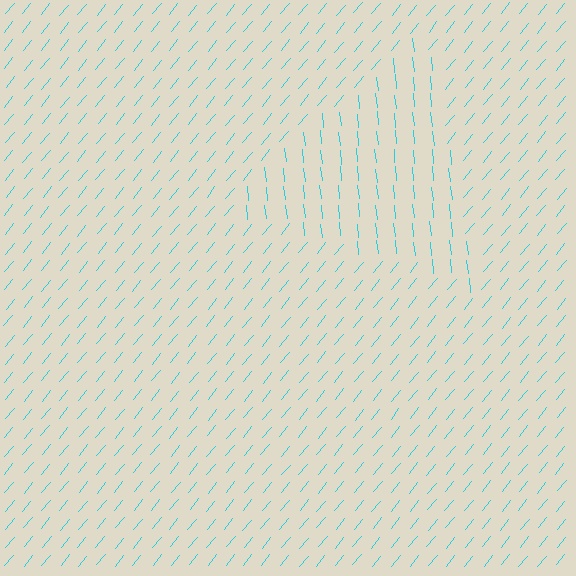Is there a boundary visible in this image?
Yes, there is a texture boundary formed by a change in line orientation.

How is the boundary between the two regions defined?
The boundary is defined purely by a change in line orientation (approximately 45 degrees difference). All lines are the same color and thickness.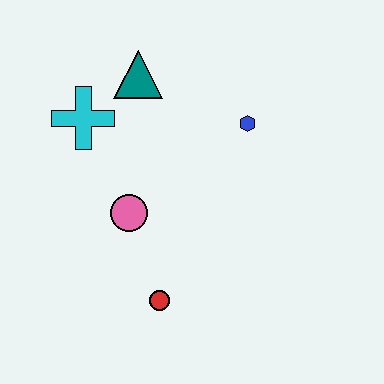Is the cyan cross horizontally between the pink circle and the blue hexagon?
No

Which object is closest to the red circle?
The pink circle is closest to the red circle.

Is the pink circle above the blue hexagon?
No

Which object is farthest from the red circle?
The teal triangle is farthest from the red circle.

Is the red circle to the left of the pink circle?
No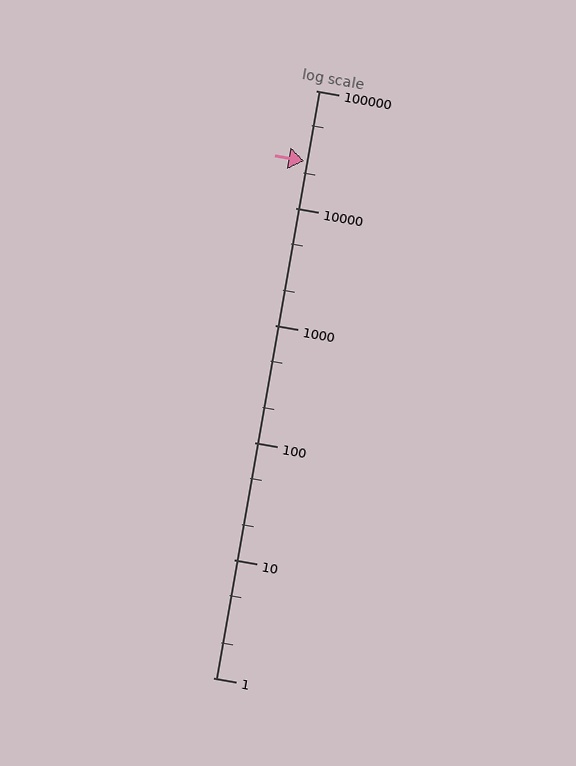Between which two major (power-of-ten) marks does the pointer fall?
The pointer is between 10000 and 100000.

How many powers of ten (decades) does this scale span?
The scale spans 5 decades, from 1 to 100000.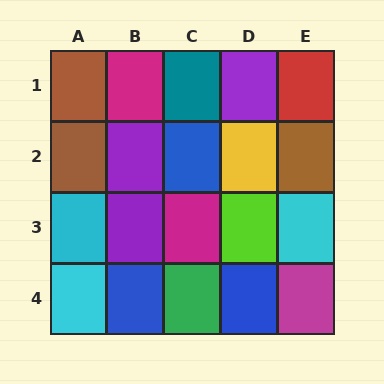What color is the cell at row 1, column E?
Red.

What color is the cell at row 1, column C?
Teal.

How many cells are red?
1 cell is red.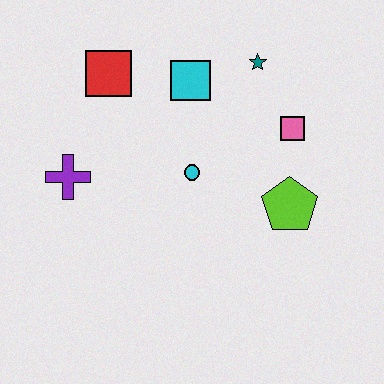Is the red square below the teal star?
Yes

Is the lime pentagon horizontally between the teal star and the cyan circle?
No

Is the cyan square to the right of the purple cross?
Yes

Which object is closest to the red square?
The cyan square is closest to the red square.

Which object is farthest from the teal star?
The purple cross is farthest from the teal star.